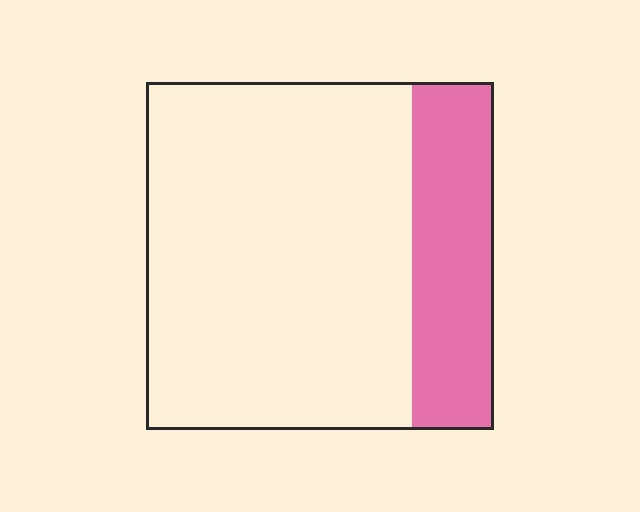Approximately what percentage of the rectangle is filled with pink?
Approximately 25%.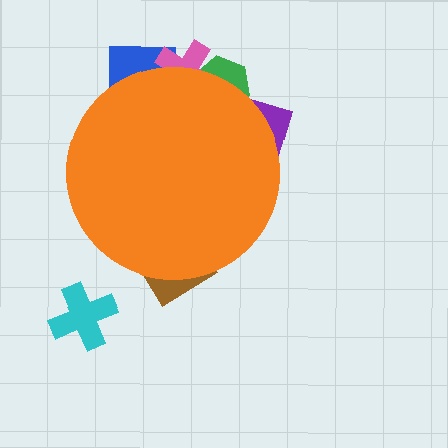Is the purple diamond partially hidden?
Yes, the purple diamond is partially hidden behind the orange circle.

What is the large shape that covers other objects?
An orange circle.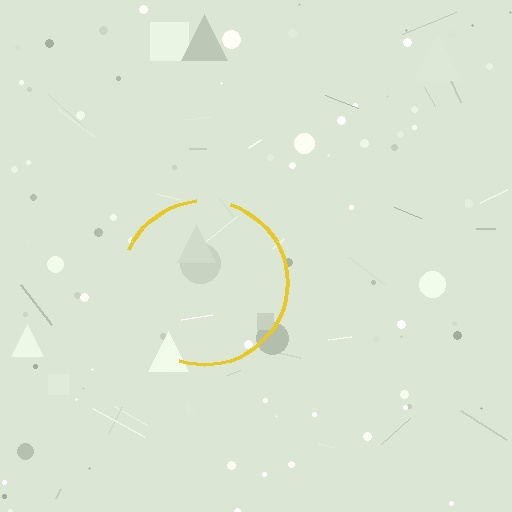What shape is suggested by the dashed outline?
The dashed outline suggests a circle.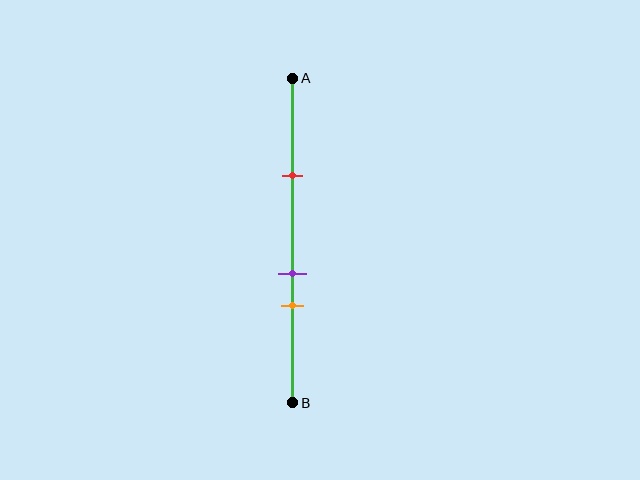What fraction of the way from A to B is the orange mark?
The orange mark is approximately 70% (0.7) of the way from A to B.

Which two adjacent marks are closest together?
The purple and orange marks are the closest adjacent pair.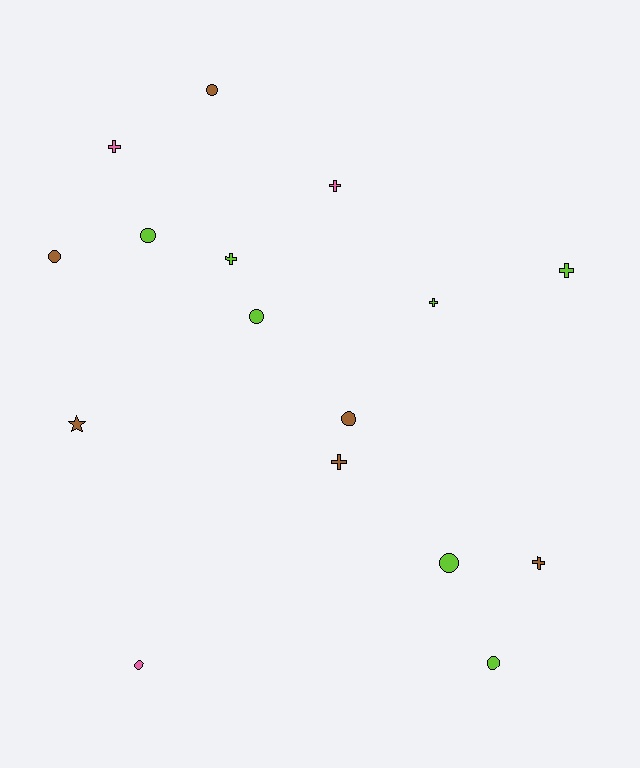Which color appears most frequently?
Lime, with 7 objects.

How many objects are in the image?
There are 16 objects.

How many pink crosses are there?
There are 2 pink crosses.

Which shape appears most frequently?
Circle, with 8 objects.